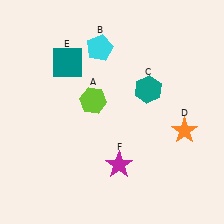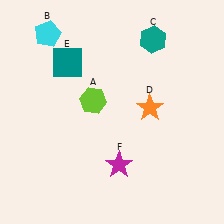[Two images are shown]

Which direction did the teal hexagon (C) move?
The teal hexagon (C) moved up.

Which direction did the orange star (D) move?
The orange star (D) moved left.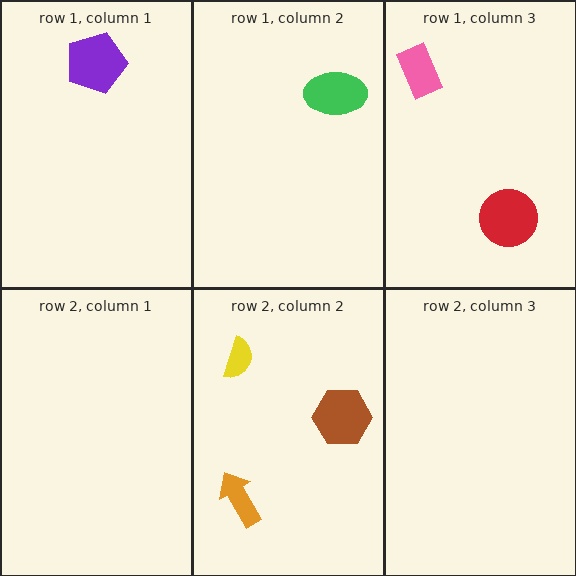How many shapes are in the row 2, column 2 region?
3.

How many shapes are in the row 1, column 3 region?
2.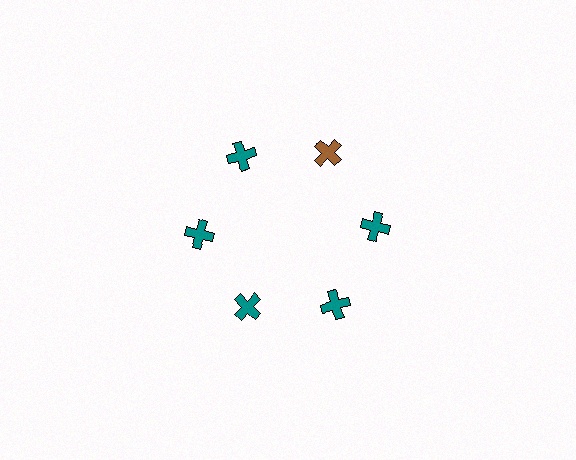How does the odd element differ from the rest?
It has a different color: brown instead of teal.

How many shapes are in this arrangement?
There are 6 shapes arranged in a ring pattern.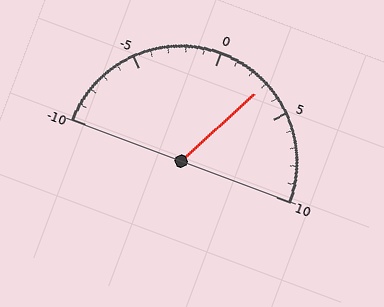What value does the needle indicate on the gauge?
The needle indicates approximately 3.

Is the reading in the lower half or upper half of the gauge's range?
The reading is in the upper half of the range (-10 to 10).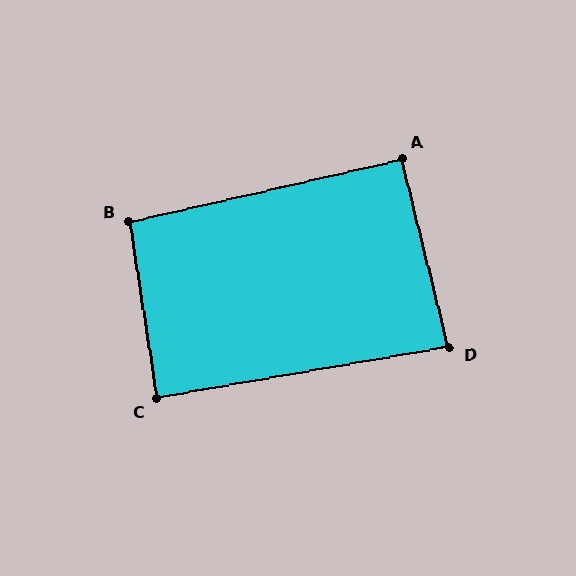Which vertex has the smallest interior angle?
D, at approximately 86 degrees.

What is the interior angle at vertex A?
Approximately 91 degrees (approximately right).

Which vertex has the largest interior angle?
B, at approximately 94 degrees.